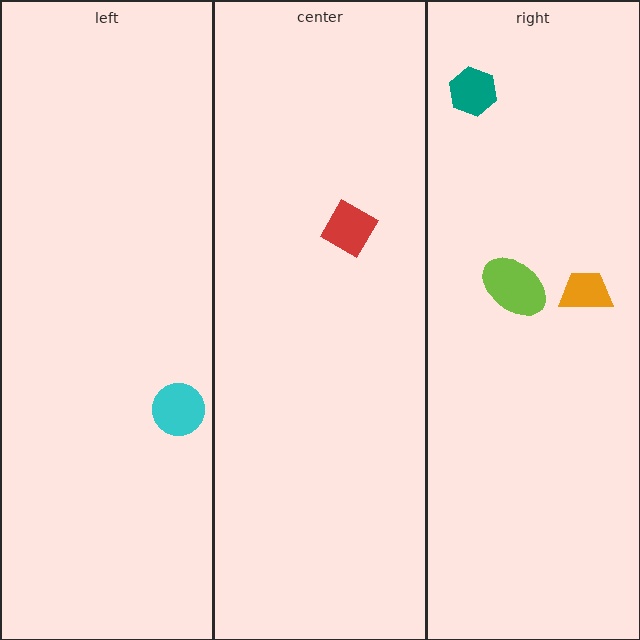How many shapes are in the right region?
3.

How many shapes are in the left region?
1.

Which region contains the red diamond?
The center region.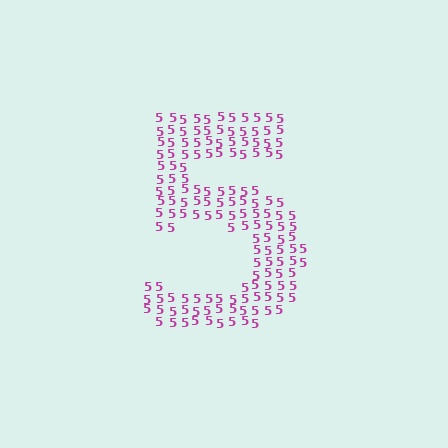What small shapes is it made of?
It is made of small digit 5's.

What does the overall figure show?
The overall figure shows the digit 5.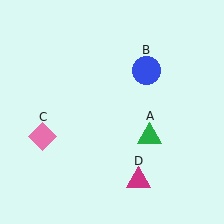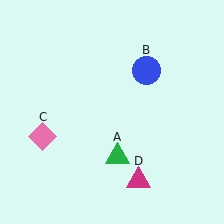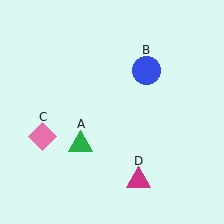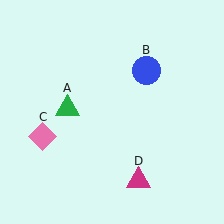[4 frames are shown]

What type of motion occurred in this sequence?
The green triangle (object A) rotated clockwise around the center of the scene.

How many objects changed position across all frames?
1 object changed position: green triangle (object A).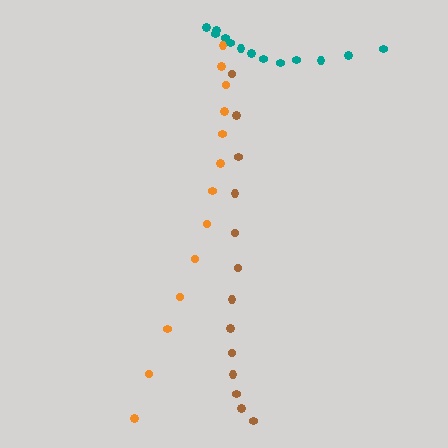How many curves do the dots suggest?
There are 3 distinct paths.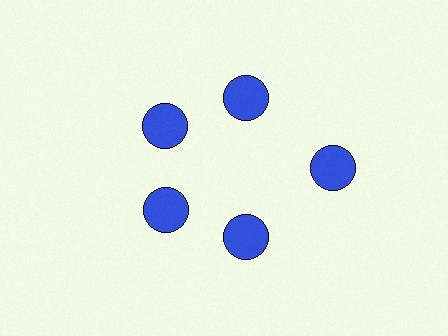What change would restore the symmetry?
The symmetry would be restored by moving it inward, back onto the ring so that all 5 circles sit at equal angles and equal distance from the center.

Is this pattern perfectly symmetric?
No. The 5 blue circles are arranged in a ring, but one element near the 3 o'clock position is pushed outward from the center, breaking the 5-fold rotational symmetry.